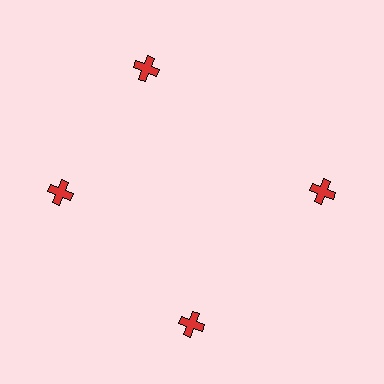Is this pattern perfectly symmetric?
No. The 4 red crosses are arranged in a ring, but one element near the 12 o'clock position is rotated out of alignment along the ring, breaking the 4-fold rotational symmetry.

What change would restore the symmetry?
The symmetry would be restored by rotating it back into even spacing with its neighbors so that all 4 crosses sit at equal angles and equal distance from the center.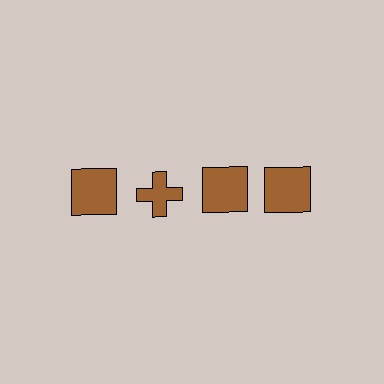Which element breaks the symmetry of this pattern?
The brown cross in the top row, second from left column breaks the symmetry. All other shapes are brown squares.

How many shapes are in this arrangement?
There are 4 shapes arranged in a grid pattern.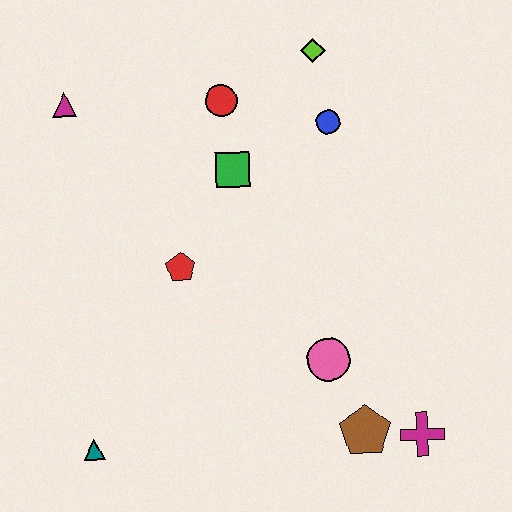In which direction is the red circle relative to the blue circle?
The red circle is to the left of the blue circle.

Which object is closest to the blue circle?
The lime diamond is closest to the blue circle.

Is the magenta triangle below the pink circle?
No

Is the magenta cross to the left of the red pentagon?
No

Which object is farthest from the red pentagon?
The magenta cross is farthest from the red pentagon.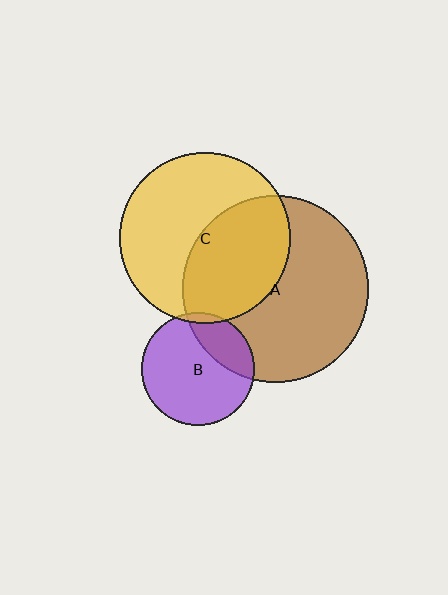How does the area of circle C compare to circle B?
Approximately 2.3 times.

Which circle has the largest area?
Circle A (brown).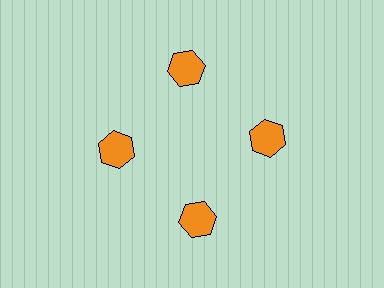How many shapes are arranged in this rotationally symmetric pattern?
There are 4 shapes, arranged in 4 groups of 1.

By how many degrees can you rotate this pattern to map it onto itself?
The pattern maps onto itself every 90 degrees of rotation.